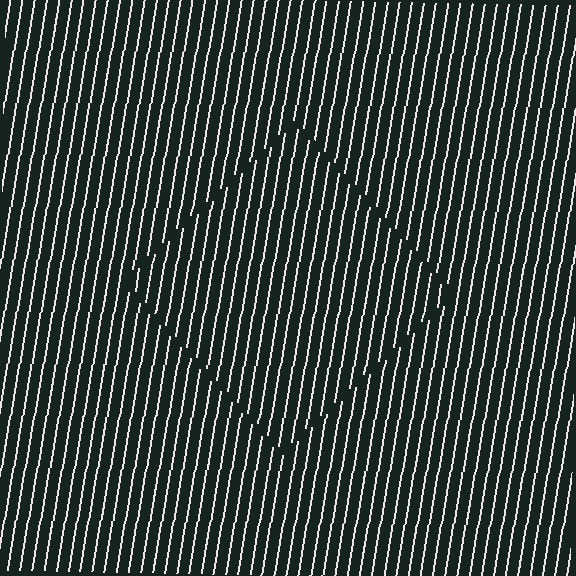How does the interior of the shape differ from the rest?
The interior of the shape contains the same grating, shifted by half a period — the contour is defined by the phase discontinuity where line-ends from the inner and outer gratings abut.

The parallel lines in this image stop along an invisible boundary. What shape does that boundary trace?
An illusory square. The interior of the shape contains the same grating, shifted by half a period — the contour is defined by the phase discontinuity where line-ends from the inner and outer gratings abut.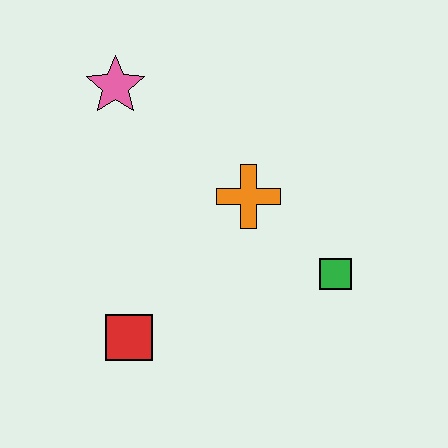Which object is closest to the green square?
The orange cross is closest to the green square.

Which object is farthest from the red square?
The pink star is farthest from the red square.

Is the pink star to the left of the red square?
Yes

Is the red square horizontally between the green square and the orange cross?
No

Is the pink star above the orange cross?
Yes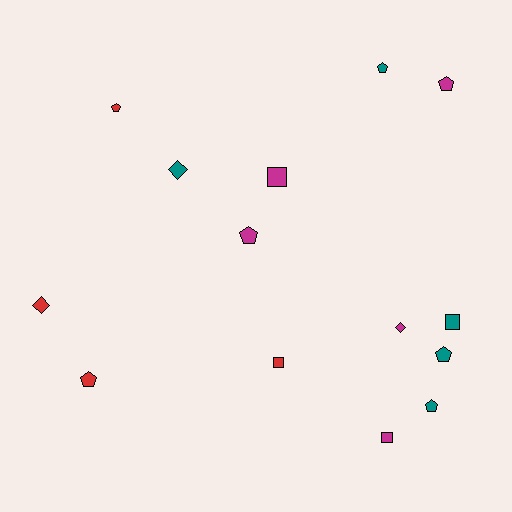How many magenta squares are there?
There are 2 magenta squares.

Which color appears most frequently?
Teal, with 5 objects.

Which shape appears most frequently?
Pentagon, with 7 objects.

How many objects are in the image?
There are 14 objects.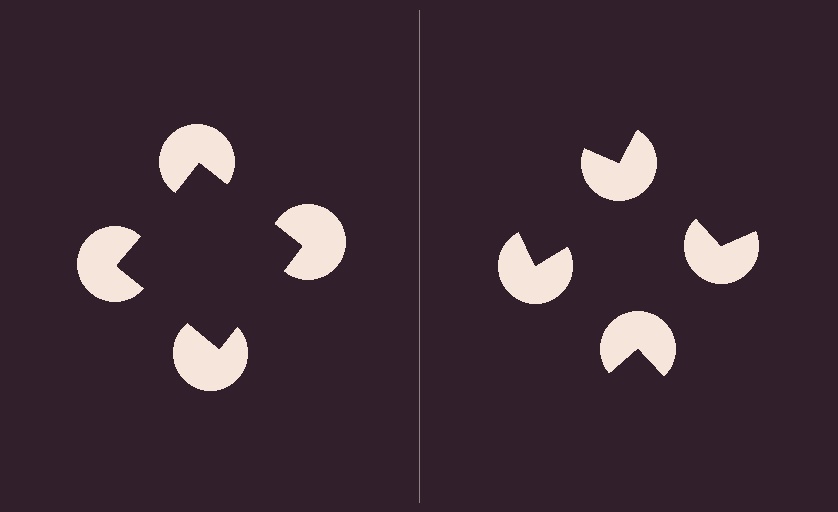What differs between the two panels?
The pac-man discs are positioned identically on both sides; only the wedge orientations differ. On the left they align to a square; on the right they are misaligned.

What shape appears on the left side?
An illusory square.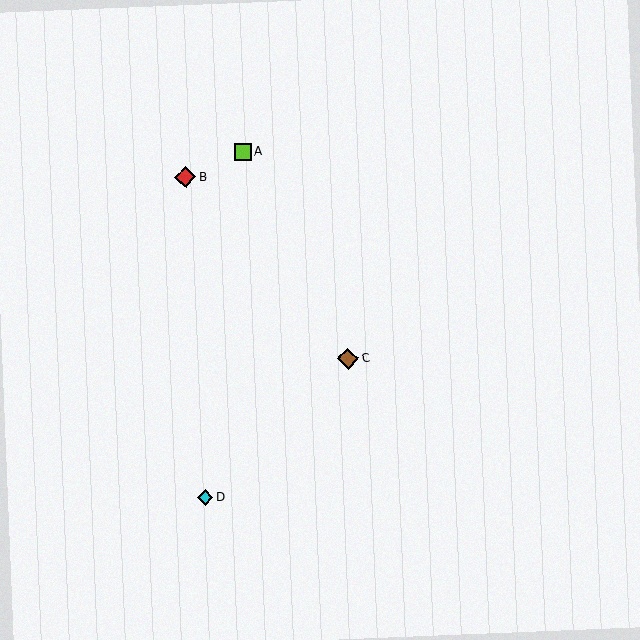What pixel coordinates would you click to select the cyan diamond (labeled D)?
Click at (205, 497) to select the cyan diamond D.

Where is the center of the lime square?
The center of the lime square is at (243, 152).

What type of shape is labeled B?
Shape B is a red diamond.